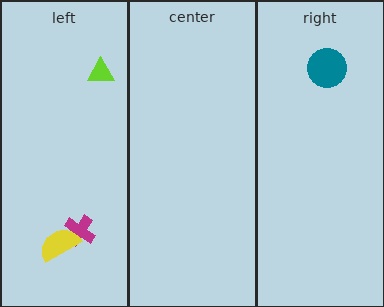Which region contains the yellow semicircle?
The left region.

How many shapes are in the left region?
3.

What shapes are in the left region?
The lime triangle, the magenta cross, the yellow semicircle.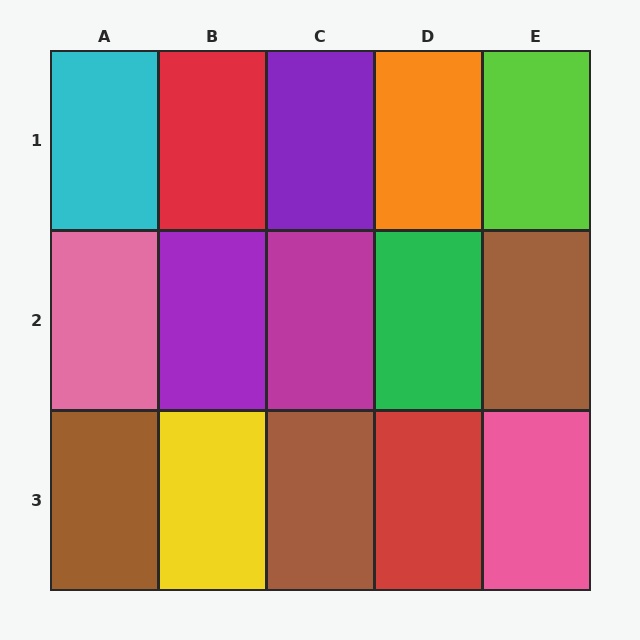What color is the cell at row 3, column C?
Brown.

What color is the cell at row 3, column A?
Brown.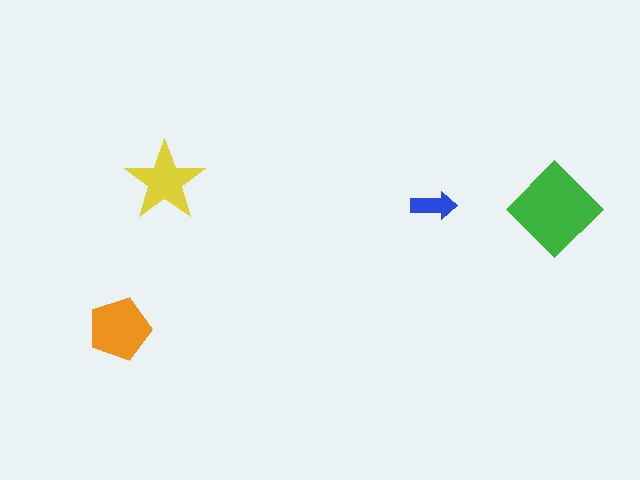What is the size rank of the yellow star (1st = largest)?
3rd.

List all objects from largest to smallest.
The green diamond, the orange pentagon, the yellow star, the blue arrow.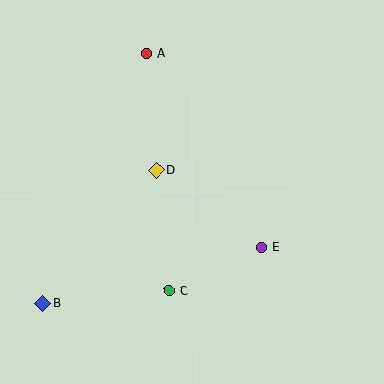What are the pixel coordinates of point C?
Point C is at (169, 291).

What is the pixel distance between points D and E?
The distance between D and E is 131 pixels.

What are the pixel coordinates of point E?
Point E is at (262, 247).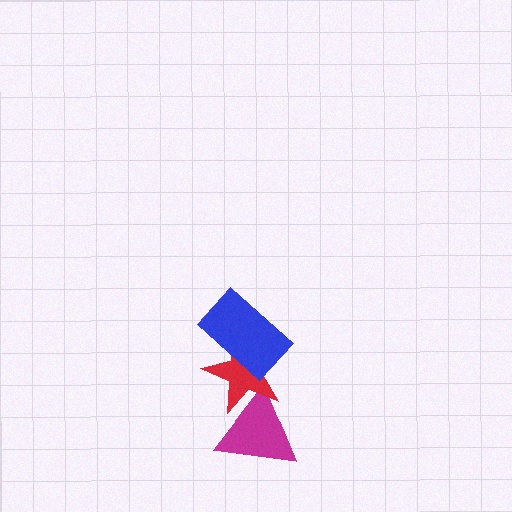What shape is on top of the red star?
The blue rectangle is on top of the red star.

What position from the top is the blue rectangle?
The blue rectangle is 1st from the top.